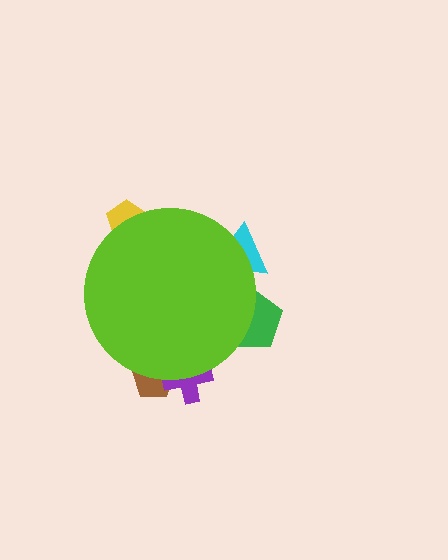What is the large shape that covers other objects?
A lime circle.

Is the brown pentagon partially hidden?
Yes, the brown pentagon is partially hidden behind the lime circle.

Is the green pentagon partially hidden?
Yes, the green pentagon is partially hidden behind the lime circle.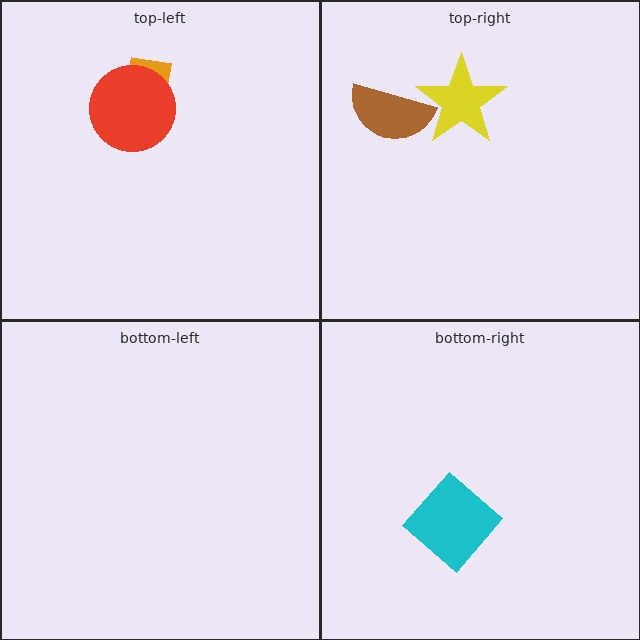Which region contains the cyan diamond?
The bottom-right region.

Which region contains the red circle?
The top-left region.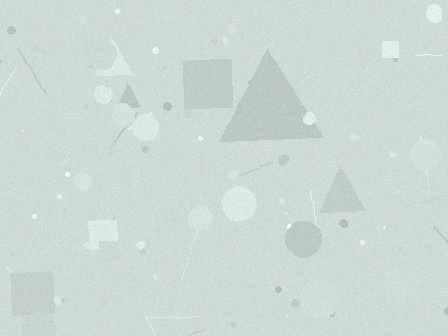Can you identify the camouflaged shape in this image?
The camouflaged shape is a triangle.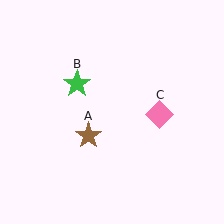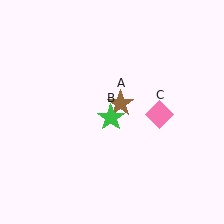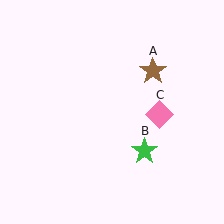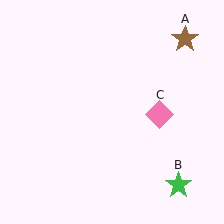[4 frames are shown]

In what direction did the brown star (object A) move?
The brown star (object A) moved up and to the right.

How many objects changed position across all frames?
2 objects changed position: brown star (object A), green star (object B).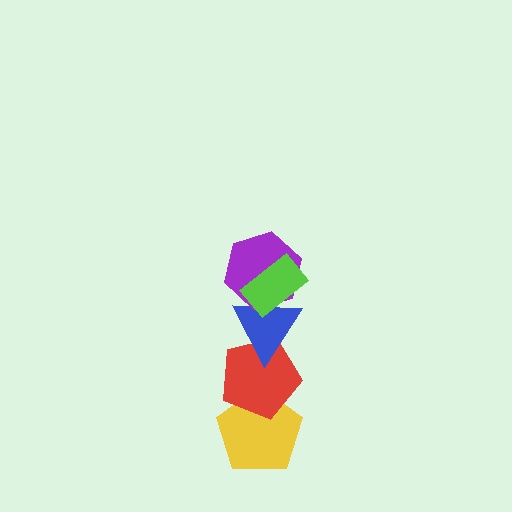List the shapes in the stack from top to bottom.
From top to bottom: the lime rectangle, the purple hexagon, the blue triangle, the red pentagon, the yellow pentagon.